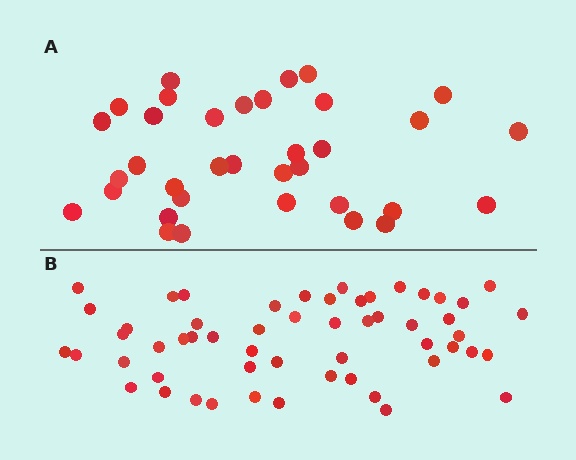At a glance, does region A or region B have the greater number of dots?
Region B (the bottom region) has more dots.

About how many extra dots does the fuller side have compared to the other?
Region B has approximately 20 more dots than region A.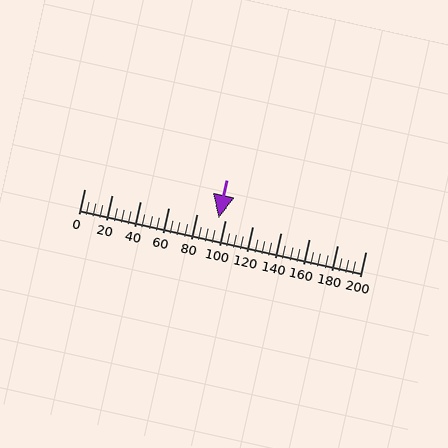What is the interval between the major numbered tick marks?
The major tick marks are spaced 20 units apart.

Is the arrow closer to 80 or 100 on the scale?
The arrow is closer to 100.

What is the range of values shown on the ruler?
The ruler shows values from 0 to 200.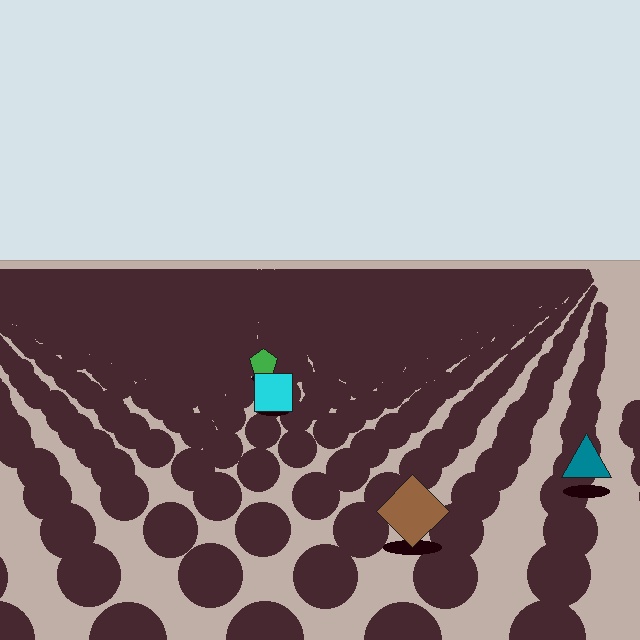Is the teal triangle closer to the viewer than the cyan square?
Yes. The teal triangle is closer — you can tell from the texture gradient: the ground texture is coarser near it.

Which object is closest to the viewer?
The brown diamond is closest. The texture marks near it are larger and more spread out.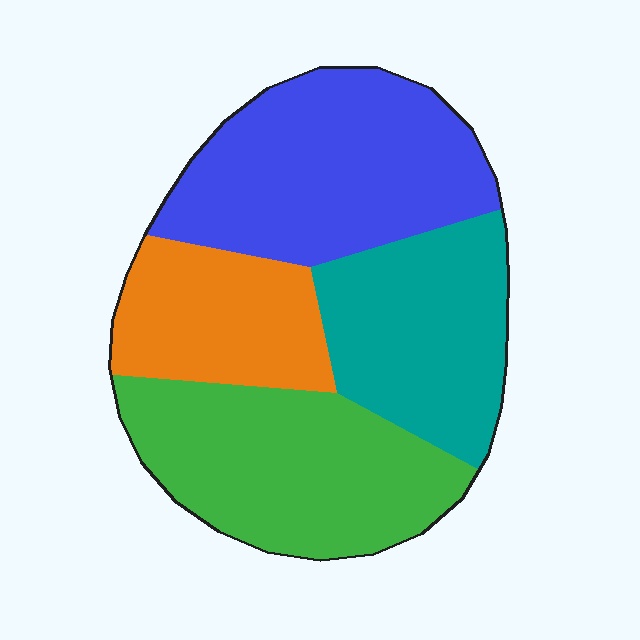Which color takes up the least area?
Orange, at roughly 20%.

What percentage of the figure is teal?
Teal covers roughly 25% of the figure.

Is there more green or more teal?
Green.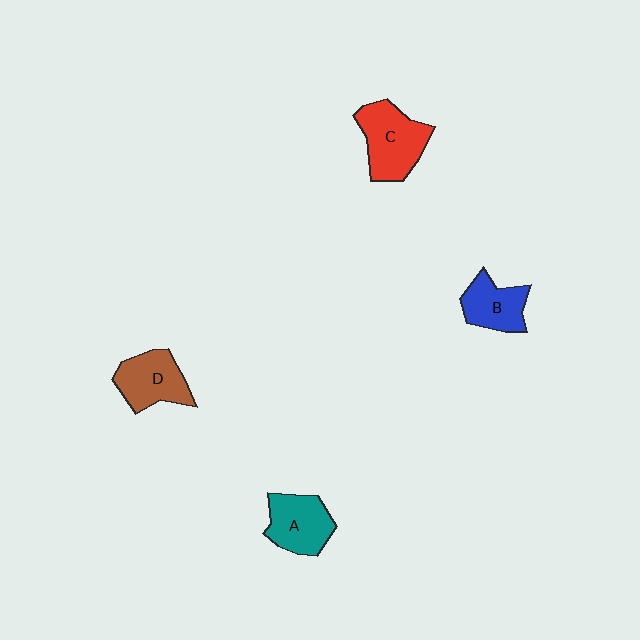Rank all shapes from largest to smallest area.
From largest to smallest: C (red), A (teal), D (brown), B (blue).